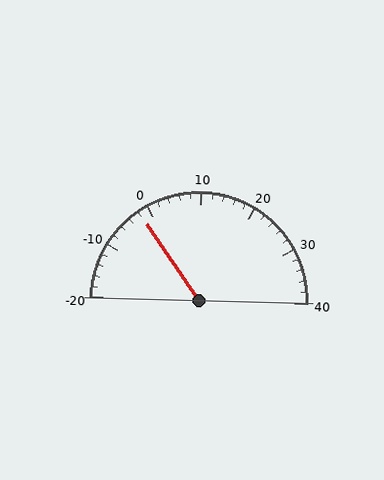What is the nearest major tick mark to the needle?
The nearest major tick mark is 0.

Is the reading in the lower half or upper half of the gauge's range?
The reading is in the lower half of the range (-20 to 40).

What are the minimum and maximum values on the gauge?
The gauge ranges from -20 to 40.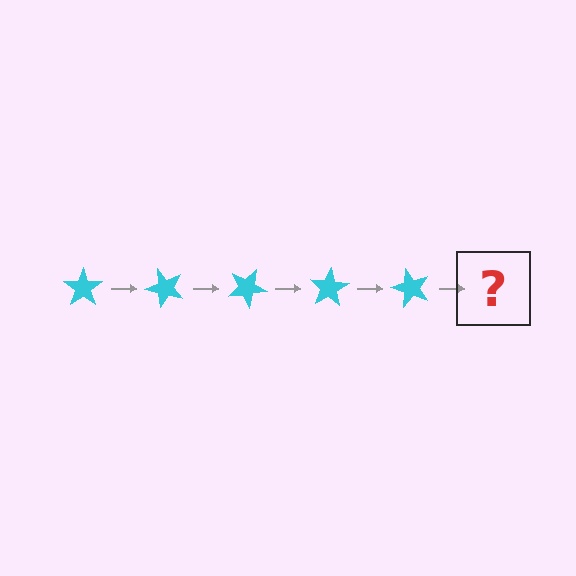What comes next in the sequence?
The next element should be a cyan star rotated 250 degrees.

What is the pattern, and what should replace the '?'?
The pattern is that the star rotates 50 degrees each step. The '?' should be a cyan star rotated 250 degrees.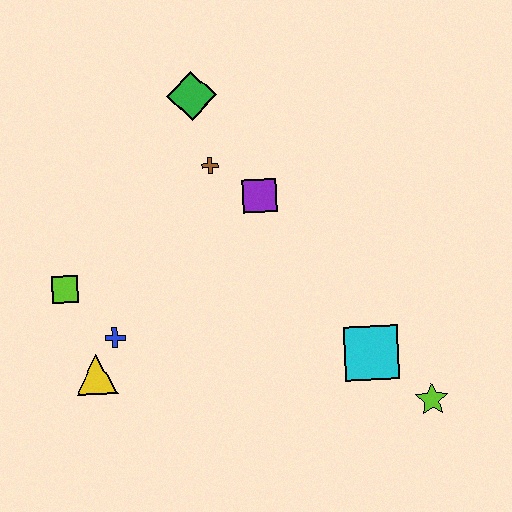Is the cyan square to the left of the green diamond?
No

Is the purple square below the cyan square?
No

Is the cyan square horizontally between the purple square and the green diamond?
No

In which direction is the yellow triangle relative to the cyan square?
The yellow triangle is to the left of the cyan square.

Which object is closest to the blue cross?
The yellow triangle is closest to the blue cross.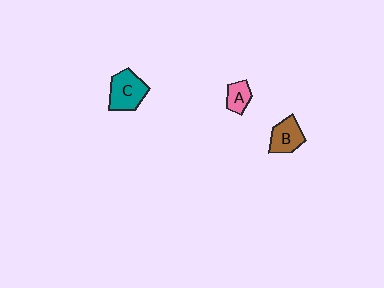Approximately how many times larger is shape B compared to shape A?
Approximately 1.5 times.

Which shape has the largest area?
Shape C (teal).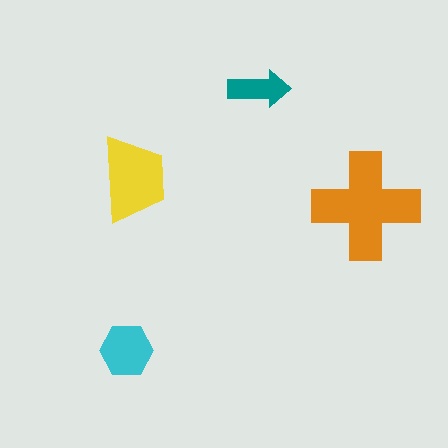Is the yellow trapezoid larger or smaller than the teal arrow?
Larger.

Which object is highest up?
The teal arrow is topmost.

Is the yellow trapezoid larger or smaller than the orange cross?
Smaller.